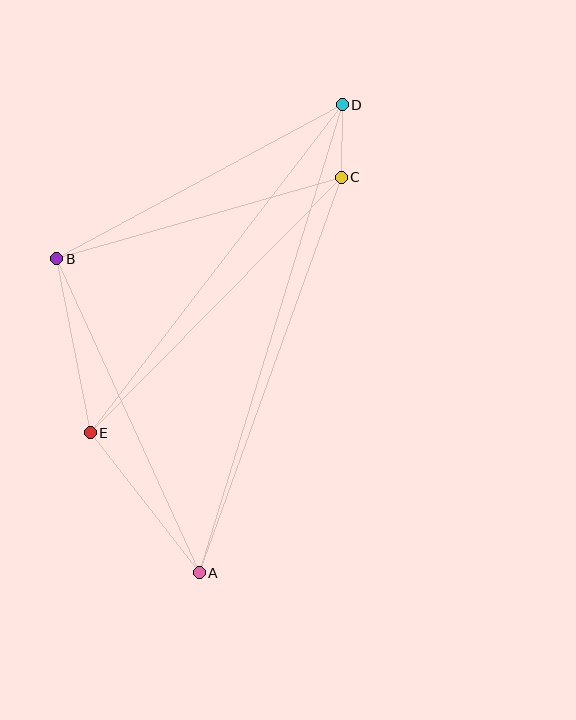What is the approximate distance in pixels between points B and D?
The distance between B and D is approximately 324 pixels.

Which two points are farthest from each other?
Points A and D are farthest from each other.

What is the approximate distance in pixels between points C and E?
The distance between C and E is approximately 358 pixels.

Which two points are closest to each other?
Points C and D are closest to each other.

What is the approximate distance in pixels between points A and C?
The distance between A and C is approximately 420 pixels.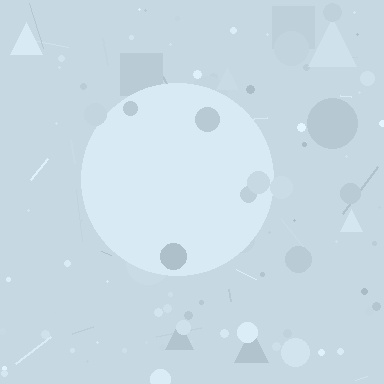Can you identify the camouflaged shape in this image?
The camouflaged shape is a circle.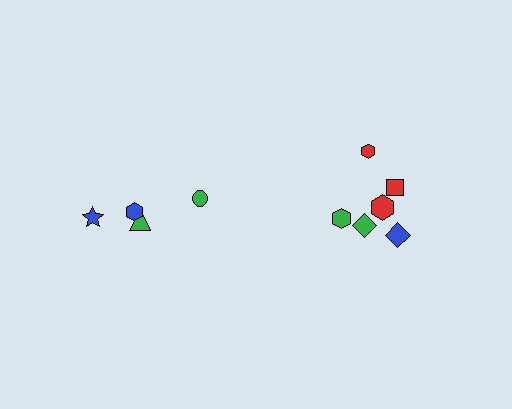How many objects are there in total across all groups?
There are 10 objects.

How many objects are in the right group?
There are 6 objects.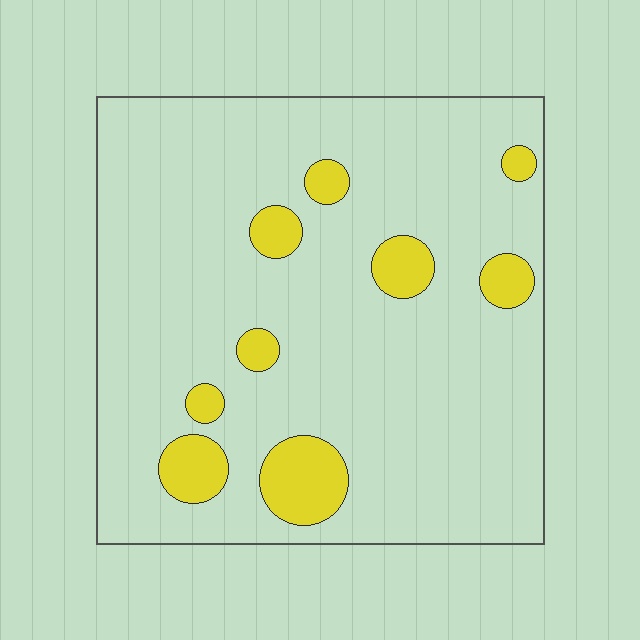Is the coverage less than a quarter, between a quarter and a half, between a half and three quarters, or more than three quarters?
Less than a quarter.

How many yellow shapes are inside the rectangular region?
9.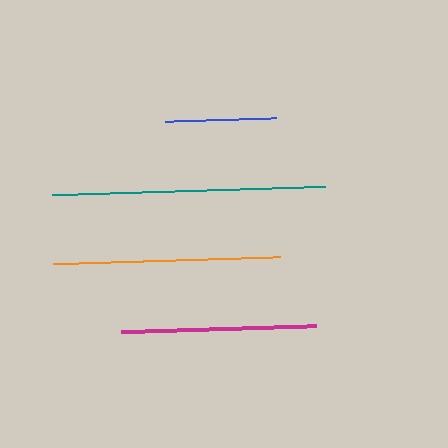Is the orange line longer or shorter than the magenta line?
The orange line is longer than the magenta line.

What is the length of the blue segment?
The blue segment is approximately 111 pixels long.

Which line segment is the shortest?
The blue line is the shortest at approximately 111 pixels.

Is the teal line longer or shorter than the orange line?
The teal line is longer than the orange line.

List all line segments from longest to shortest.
From longest to shortest: teal, orange, magenta, blue.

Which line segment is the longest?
The teal line is the longest at approximately 273 pixels.